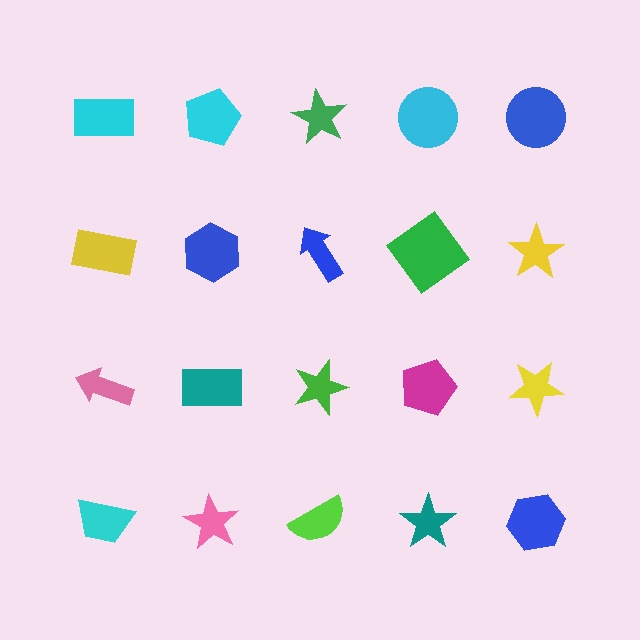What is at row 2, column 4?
A green diamond.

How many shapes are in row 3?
5 shapes.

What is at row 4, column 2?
A pink star.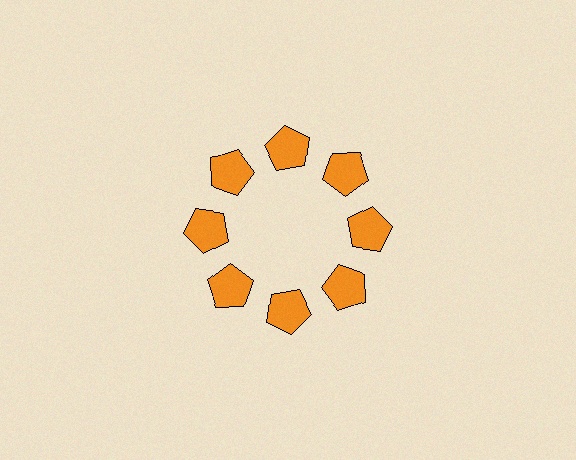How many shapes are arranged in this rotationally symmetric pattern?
There are 8 shapes, arranged in 8 groups of 1.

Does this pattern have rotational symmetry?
Yes, this pattern has 8-fold rotational symmetry. It looks the same after rotating 45 degrees around the center.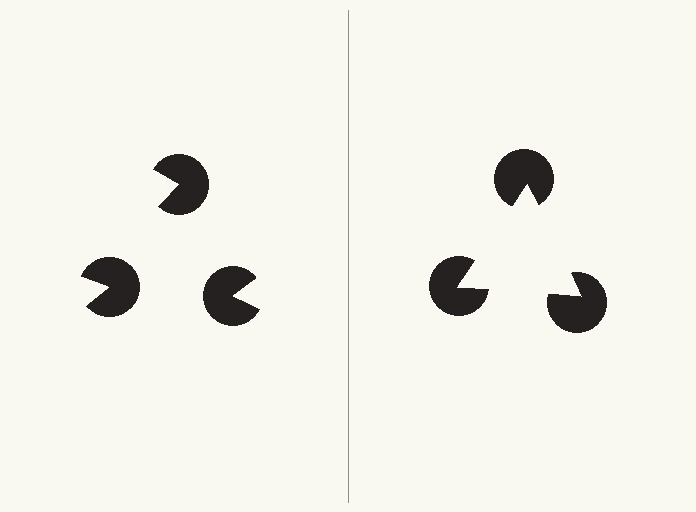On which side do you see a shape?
An illusory triangle appears on the right side. On the left side the wedge cuts are rotated, so no coherent shape forms.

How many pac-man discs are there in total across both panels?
6 — 3 on each side.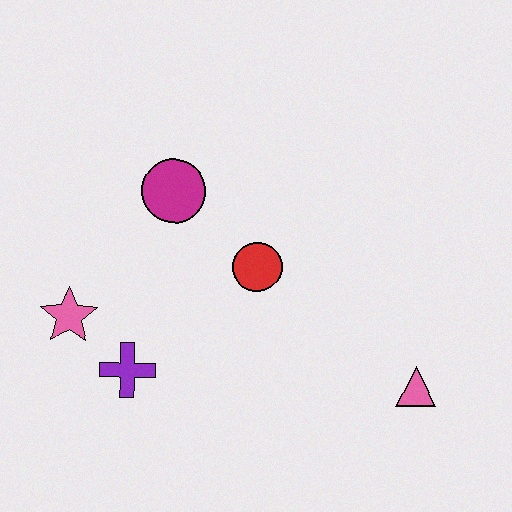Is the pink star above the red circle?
No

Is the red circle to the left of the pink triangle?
Yes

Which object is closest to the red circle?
The magenta circle is closest to the red circle.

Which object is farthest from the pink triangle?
The pink star is farthest from the pink triangle.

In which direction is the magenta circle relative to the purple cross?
The magenta circle is above the purple cross.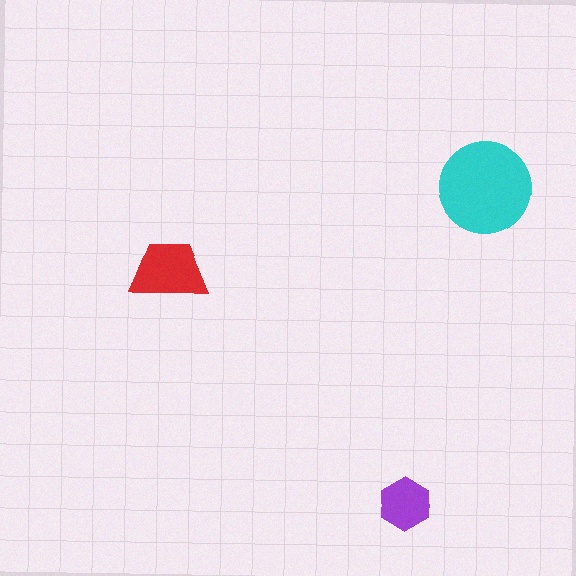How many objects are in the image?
There are 3 objects in the image.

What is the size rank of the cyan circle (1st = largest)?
1st.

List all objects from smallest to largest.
The purple hexagon, the red trapezoid, the cyan circle.